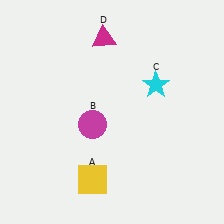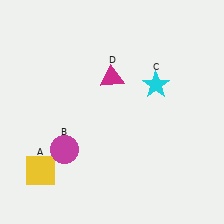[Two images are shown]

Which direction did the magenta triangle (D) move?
The magenta triangle (D) moved down.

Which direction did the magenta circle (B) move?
The magenta circle (B) moved left.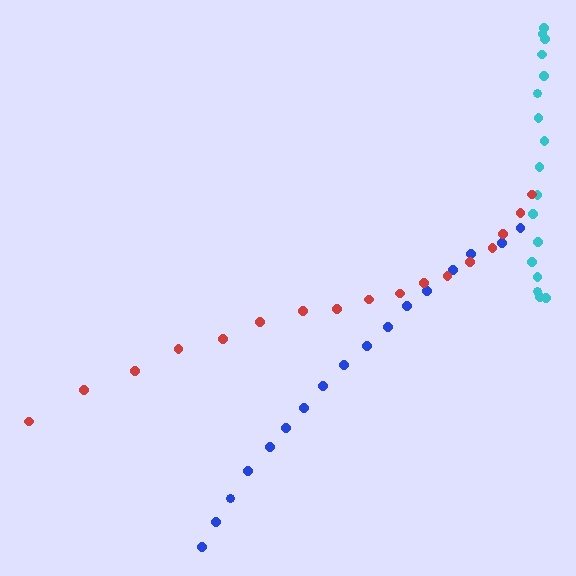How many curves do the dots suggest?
There are 3 distinct paths.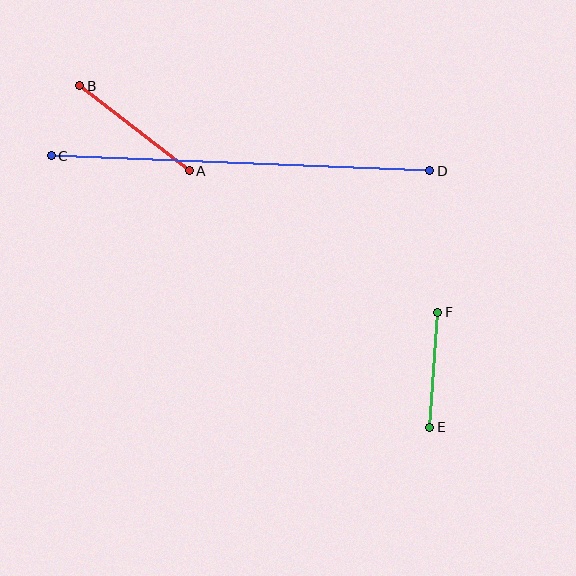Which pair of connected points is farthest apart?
Points C and D are farthest apart.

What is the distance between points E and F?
The distance is approximately 115 pixels.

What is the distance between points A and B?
The distance is approximately 139 pixels.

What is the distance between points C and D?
The distance is approximately 378 pixels.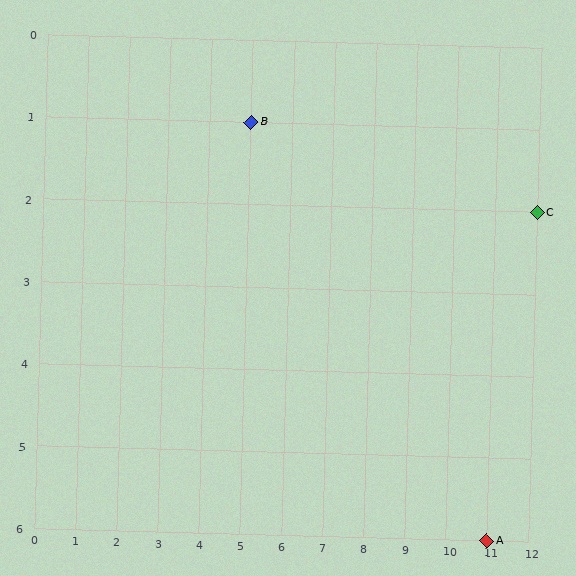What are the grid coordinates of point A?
Point A is at grid coordinates (11, 6).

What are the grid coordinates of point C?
Point C is at grid coordinates (12, 2).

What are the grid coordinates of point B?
Point B is at grid coordinates (5, 1).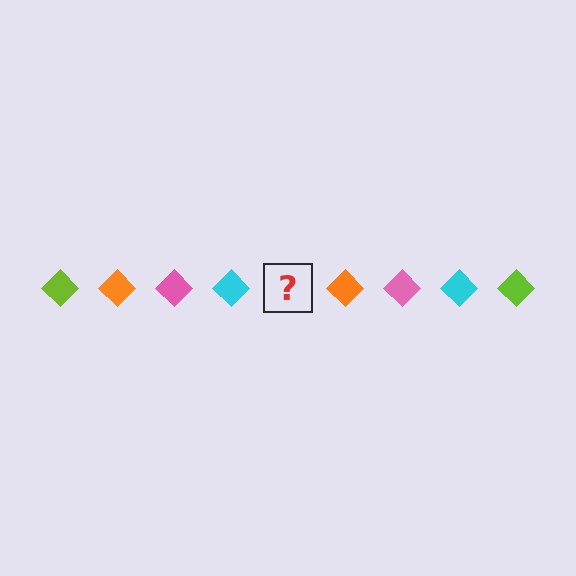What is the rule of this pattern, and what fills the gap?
The rule is that the pattern cycles through lime, orange, pink, cyan diamonds. The gap should be filled with a lime diamond.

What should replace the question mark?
The question mark should be replaced with a lime diamond.